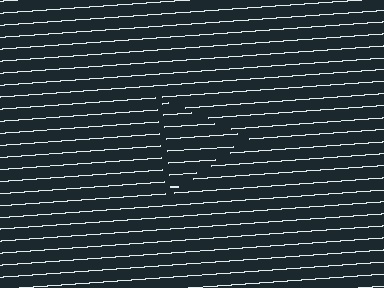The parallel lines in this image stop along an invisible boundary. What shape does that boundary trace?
An illusory triangle. The interior of the shape contains the same grating, shifted by half a period — the contour is defined by the phase discontinuity where line-ends from the inner and outer gratings abut.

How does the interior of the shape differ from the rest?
The interior of the shape contains the same grating, shifted by half a period — the contour is defined by the phase discontinuity where line-ends from the inner and outer gratings abut.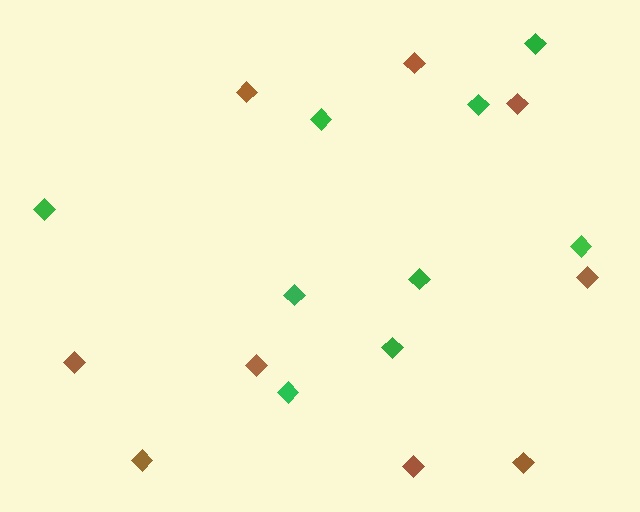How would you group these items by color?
There are 2 groups: one group of green diamonds (9) and one group of brown diamonds (9).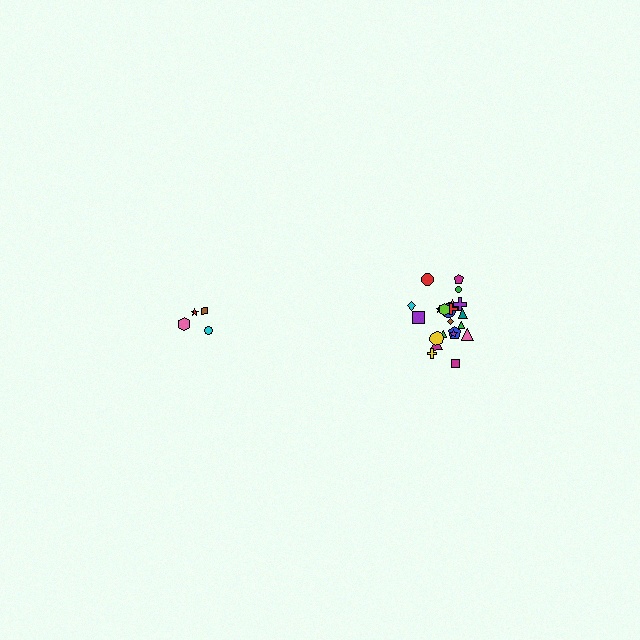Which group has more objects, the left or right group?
The right group.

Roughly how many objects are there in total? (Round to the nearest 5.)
Roughly 25 objects in total.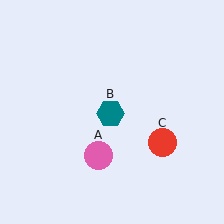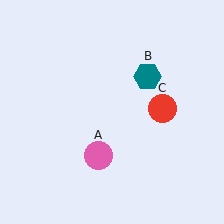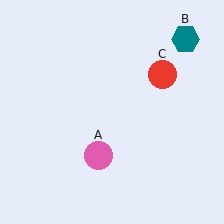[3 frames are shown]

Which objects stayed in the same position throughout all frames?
Pink circle (object A) remained stationary.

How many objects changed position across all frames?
2 objects changed position: teal hexagon (object B), red circle (object C).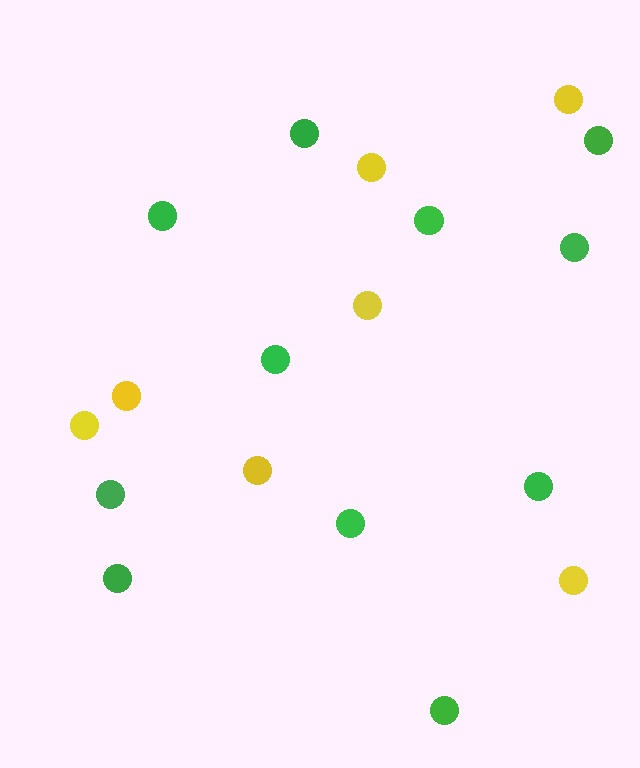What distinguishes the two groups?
There are 2 groups: one group of green circles (11) and one group of yellow circles (7).